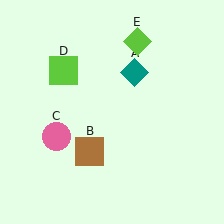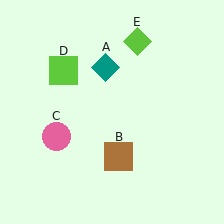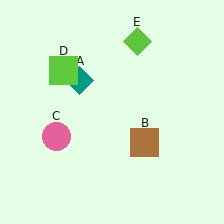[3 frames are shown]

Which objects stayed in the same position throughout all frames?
Pink circle (object C) and lime square (object D) and lime diamond (object E) remained stationary.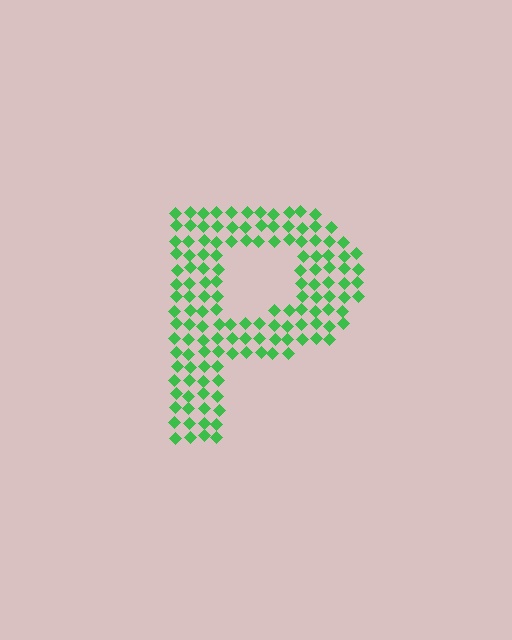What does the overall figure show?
The overall figure shows the letter P.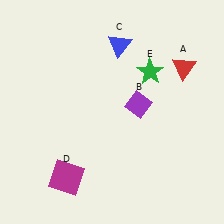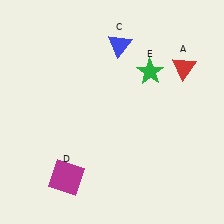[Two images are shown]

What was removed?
The purple diamond (B) was removed in Image 2.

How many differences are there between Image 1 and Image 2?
There is 1 difference between the two images.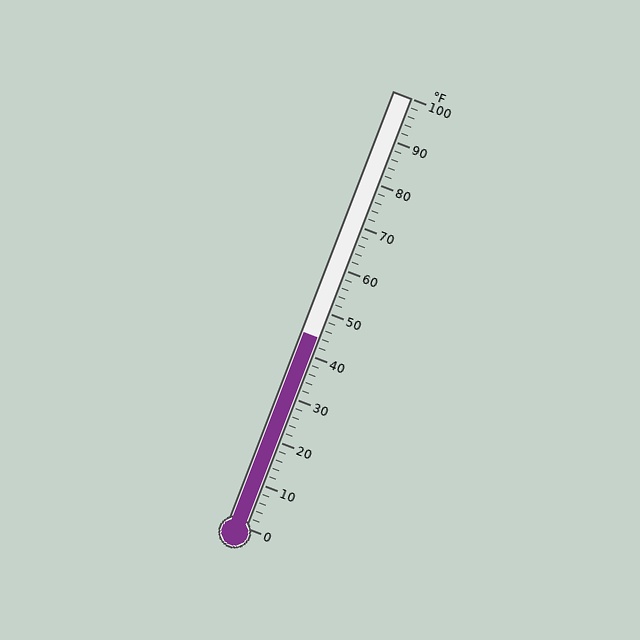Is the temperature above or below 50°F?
The temperature is below 50°F.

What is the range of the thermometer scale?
The thermometer scale ranges from 0°F to 100°F.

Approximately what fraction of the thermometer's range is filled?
The thermometer is filled to approximately 45% of its range.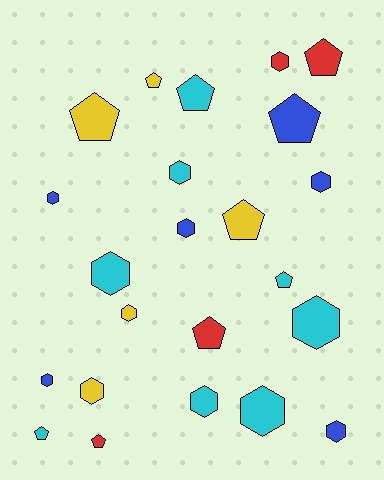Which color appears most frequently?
Cyan, with 8 objects.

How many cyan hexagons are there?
There are 5 cyan hexagons.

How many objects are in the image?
There are 23 objects.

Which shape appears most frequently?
Hexagon, with 13 objects.